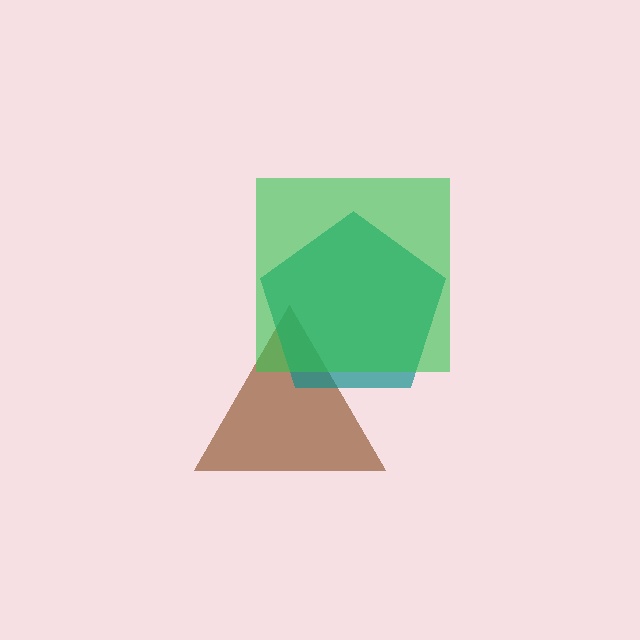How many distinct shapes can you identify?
There are 3 distinct shapes: a brown triangle, a teal pentagon, a green square.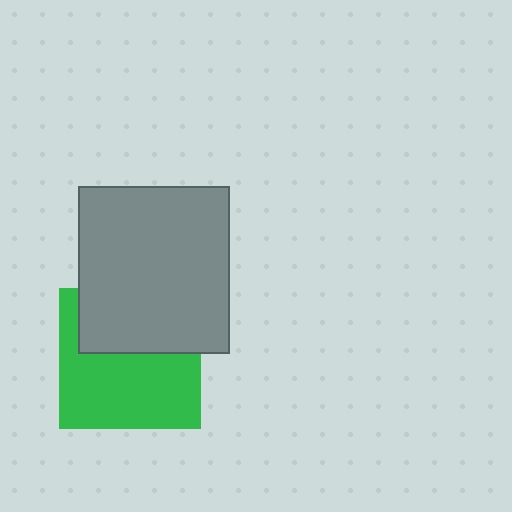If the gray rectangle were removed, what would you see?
You would see the complete green square.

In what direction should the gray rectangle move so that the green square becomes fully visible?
The gray rectangle should move up. That is the shortest direction to clear the overlap and leave the green square fully visible.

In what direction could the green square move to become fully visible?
The green square could move down. That would shift it out from behind the gray rectangle entirely.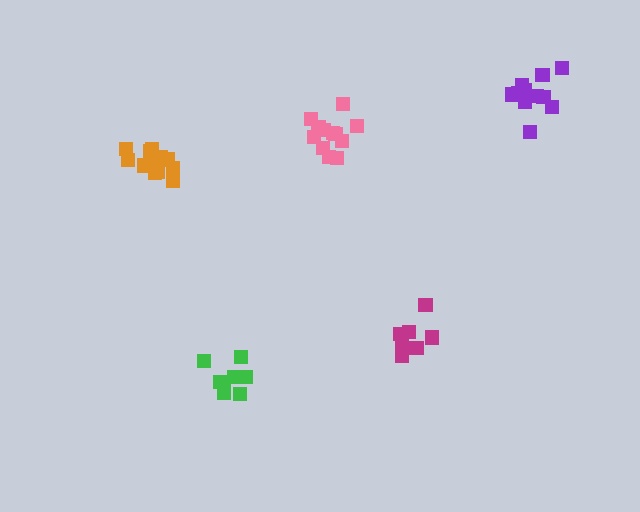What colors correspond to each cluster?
The clusters are colored: orange, magenta, pink, green, purple.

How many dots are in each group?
Group 1: 13 dots, Group 2: 8 dots, Group 3: 12 dots, Group 4: 8 dots, Group 5: 11 dots (52 total).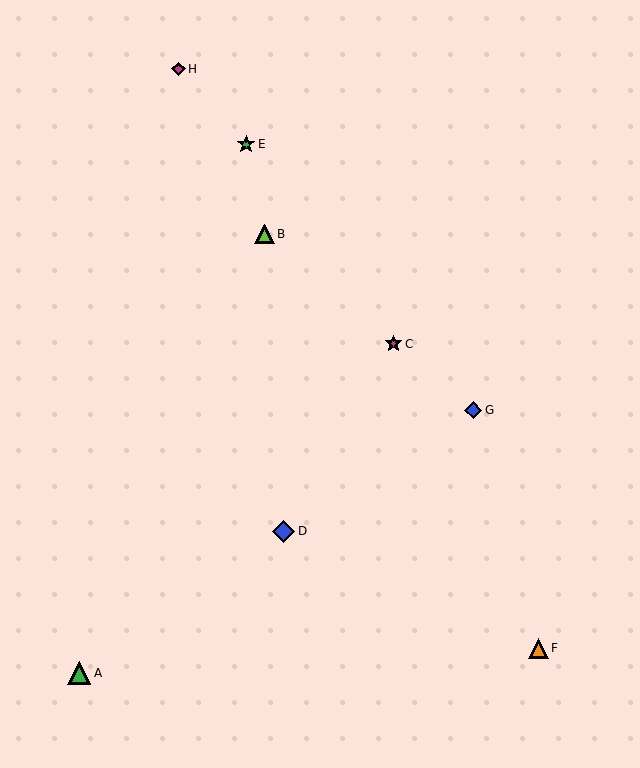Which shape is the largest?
The green triangle (labeled A) is the largest.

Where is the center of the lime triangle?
The center of the lime triangle is at (264, 234).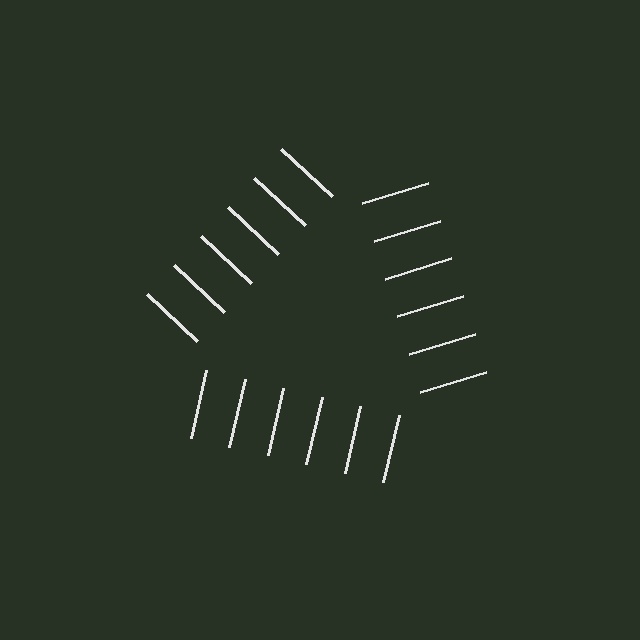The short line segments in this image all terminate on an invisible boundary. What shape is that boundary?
An illusory triangle — the line segments terminate on its edges but no continuous stroke is drawn.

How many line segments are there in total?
18 — 6 along each of the 3 edges.